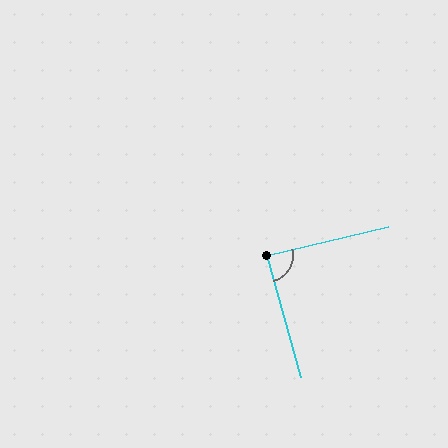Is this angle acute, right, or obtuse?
It is approximately a right angle.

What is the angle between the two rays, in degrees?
Approximately 88 degrees.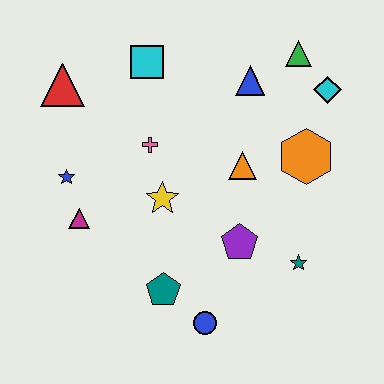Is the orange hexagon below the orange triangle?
No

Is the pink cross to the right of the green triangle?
No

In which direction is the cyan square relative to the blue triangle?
The cyan square is to the left of the blue triangle.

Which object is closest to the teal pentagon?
The blue circle is closest to the teal pentagon.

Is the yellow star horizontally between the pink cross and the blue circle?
Yes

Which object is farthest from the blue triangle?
The blue circle is farthest from the blue triangle.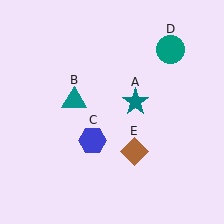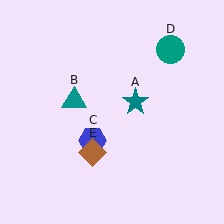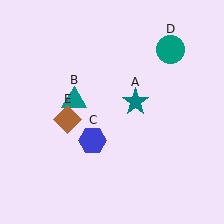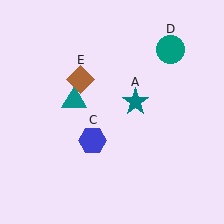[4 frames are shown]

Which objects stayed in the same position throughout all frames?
Teal star (object A) and teal triangle (object B) and blue hexagon (object C) and teal circle (object D) remained stationary.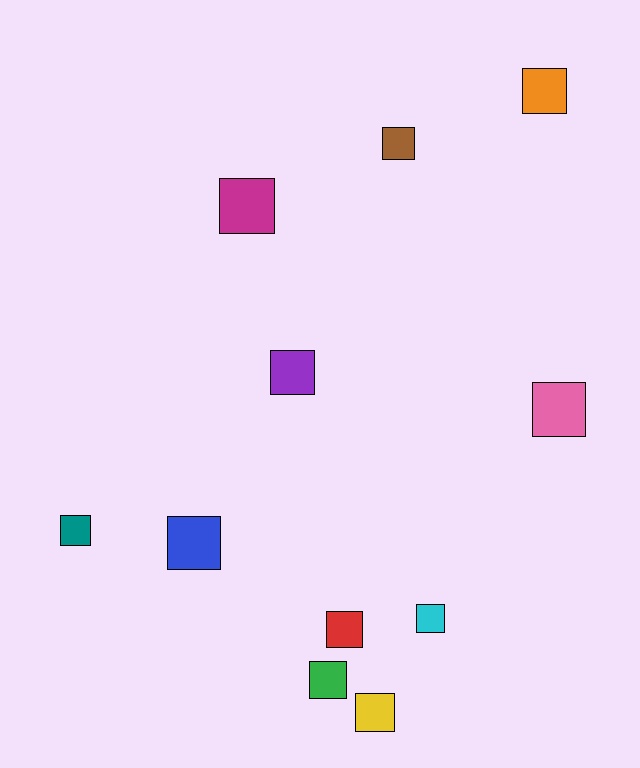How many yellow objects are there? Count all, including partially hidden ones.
There is 1 yellow object.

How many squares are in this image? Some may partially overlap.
There are 11 squares.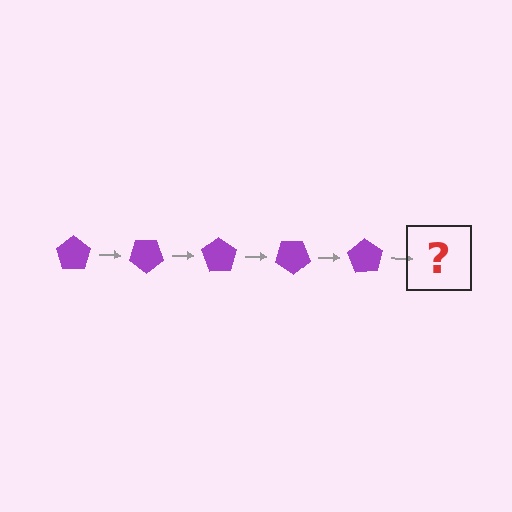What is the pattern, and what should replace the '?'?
The pattern is that the pentagon rotates 35 degrees each step. The '?' should be a purple pentagon rotated 175 degrees.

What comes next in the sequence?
The next element should be a purple pentagon rotated 175 degrees.